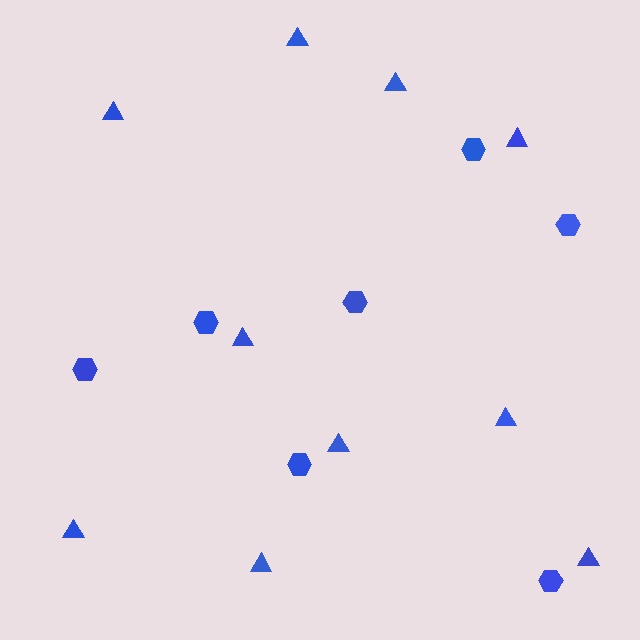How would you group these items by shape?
There are 2 groups: one group of triangles (10) and one group of hexagons (7).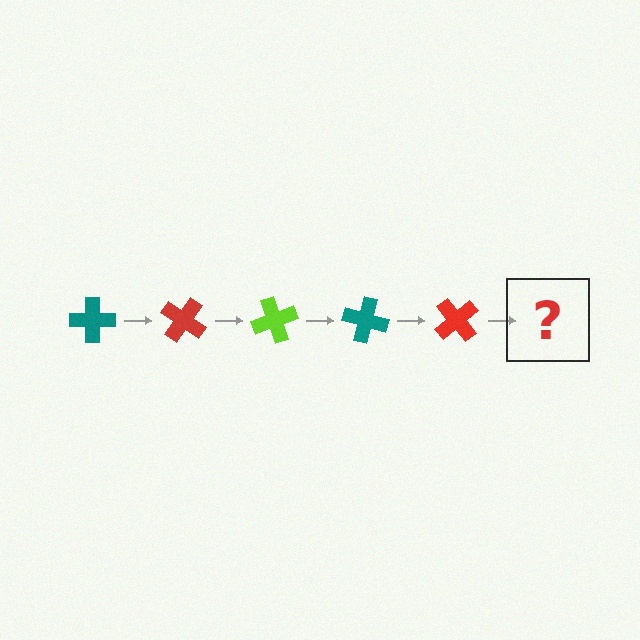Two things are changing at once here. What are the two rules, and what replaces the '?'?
The two rules are that it rotates 35 degrees each step and the color cycles through teal, red, and lime. The '?' should be a lime cross, rotated 175 degrees from the start.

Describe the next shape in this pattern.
It should be a lime cross, rotated 175 degrees from the start.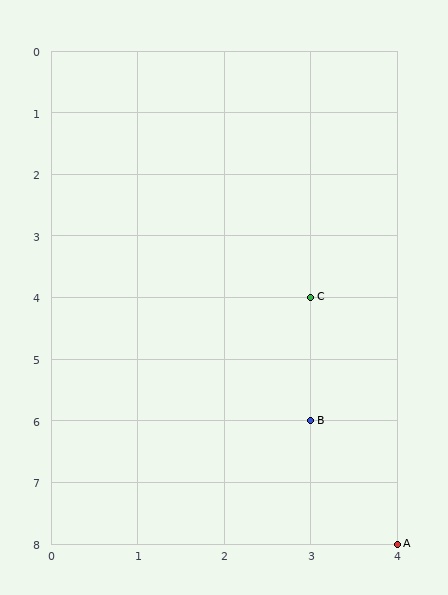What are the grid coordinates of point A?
Point A is at grid coordinates (4, 8).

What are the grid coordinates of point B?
Point B is at grid coordinates (3, 6).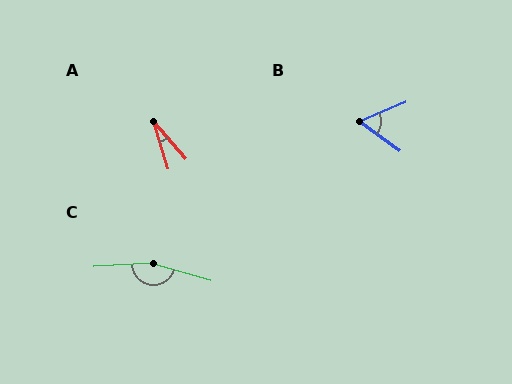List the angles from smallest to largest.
A (24°), B (59°), C (160°).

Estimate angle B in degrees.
Approximately 59 degrees.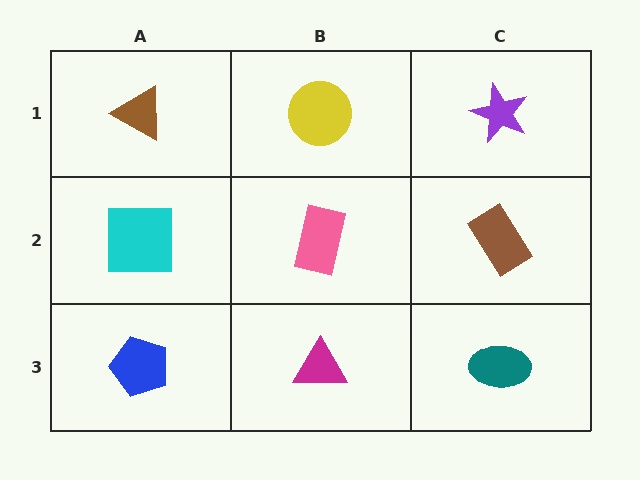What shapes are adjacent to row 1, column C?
A brown rectangle (row 2, column C), a yellow circle (row 1, column B).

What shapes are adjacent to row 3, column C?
A brown rectangle (row 2, column C), a magenta triangle (row 3, column B).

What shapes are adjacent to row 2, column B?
A yellow circle (row 1, column B), a magenta triangle (row 3, column B), a cyan square (row 2, column A), a brown rectangle (row 2, column C).